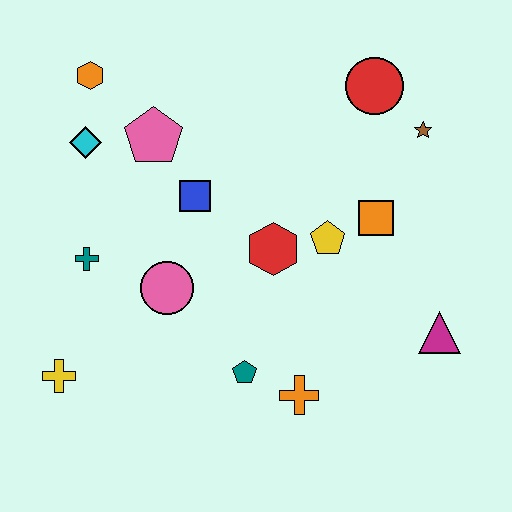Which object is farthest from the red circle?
The yellow cross is farthest from the red circle.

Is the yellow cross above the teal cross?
No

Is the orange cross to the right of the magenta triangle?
No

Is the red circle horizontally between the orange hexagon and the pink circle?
No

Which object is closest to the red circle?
The brown star is closest to the red circle.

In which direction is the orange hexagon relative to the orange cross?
The orange hexagon is above the orange cross.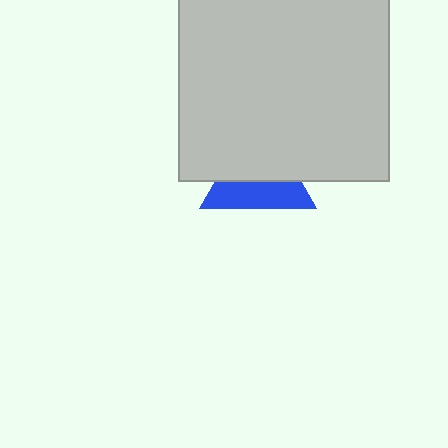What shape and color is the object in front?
The object in front is a light gray rectangle.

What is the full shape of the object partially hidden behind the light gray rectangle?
The partially hidden object is a blue triangle.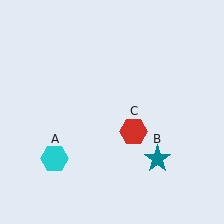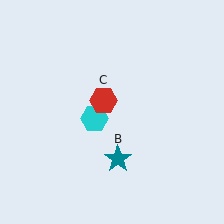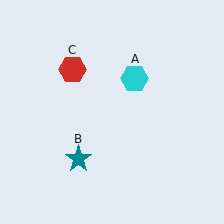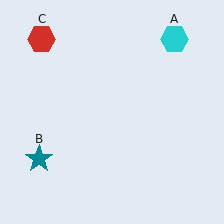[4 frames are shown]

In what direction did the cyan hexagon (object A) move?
The cyan hexagon (object A) moved up and to the right.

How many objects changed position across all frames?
3 objects changed position: cyan hexagon (object A), teal star (object B), red hexagon (object C).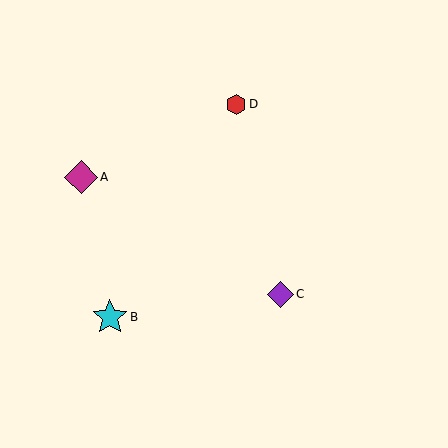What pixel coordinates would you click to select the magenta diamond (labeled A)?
Click at (81, 177) to select the magenta diamond A.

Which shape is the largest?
The cyan star (labeled B) is the largest.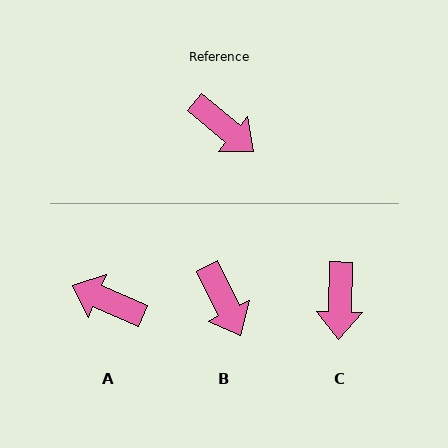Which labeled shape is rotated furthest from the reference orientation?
A, about 164 degrees away.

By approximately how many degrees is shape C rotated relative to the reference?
Approximately 52 degrees clockwise.